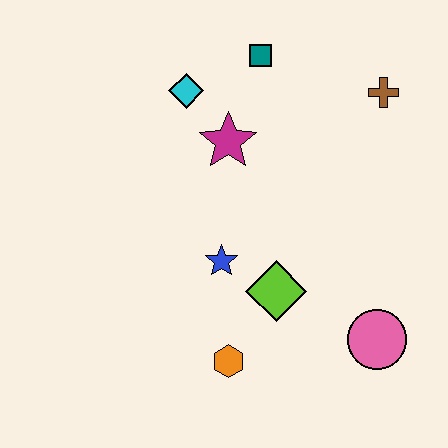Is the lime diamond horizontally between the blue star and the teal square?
No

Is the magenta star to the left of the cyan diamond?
No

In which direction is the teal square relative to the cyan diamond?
The teal square is to the right of the cyan diamond.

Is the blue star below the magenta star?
Yes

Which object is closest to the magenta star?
The cyan diamond is closest to the magenta star.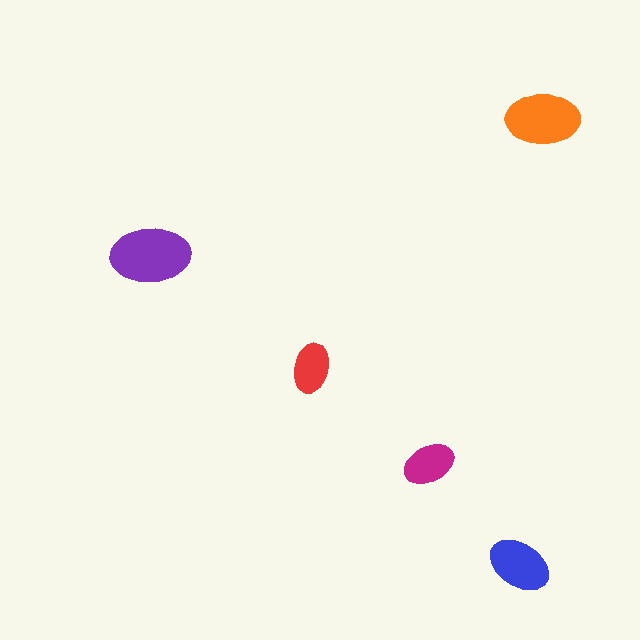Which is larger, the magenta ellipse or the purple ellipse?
The purple one.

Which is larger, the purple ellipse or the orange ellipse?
The purple one.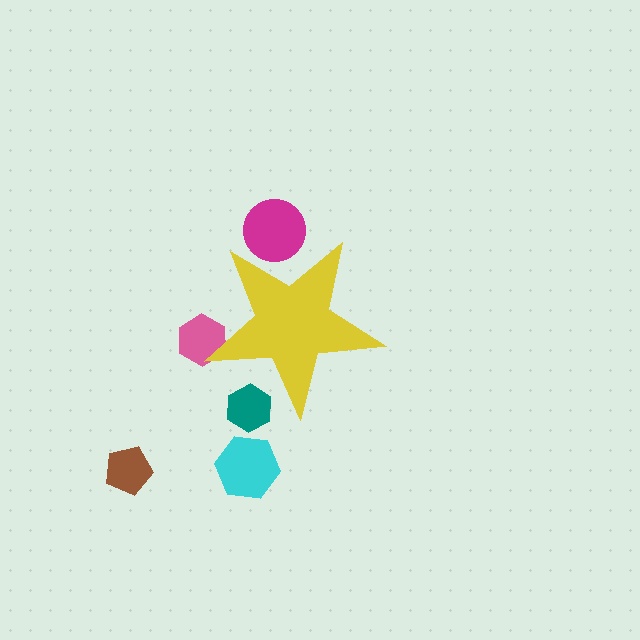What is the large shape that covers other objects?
A yellow star.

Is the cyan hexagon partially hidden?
No, the cyan hexagon is fully visible.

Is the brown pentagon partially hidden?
No, the brown pentagon is fully visible.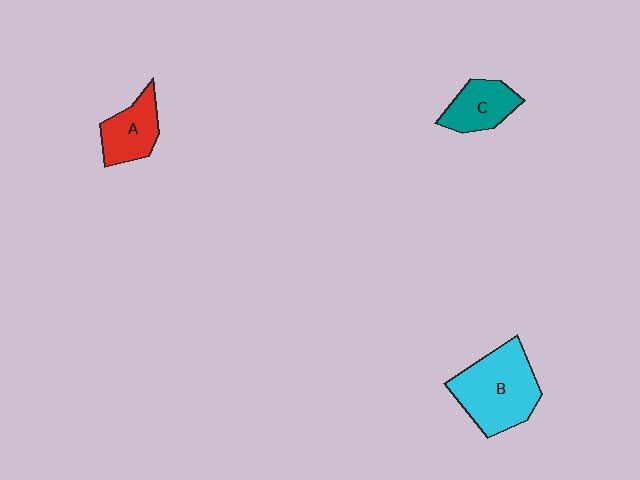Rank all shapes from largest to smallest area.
From largest to smallest: B (cyan), A (red), C (teal).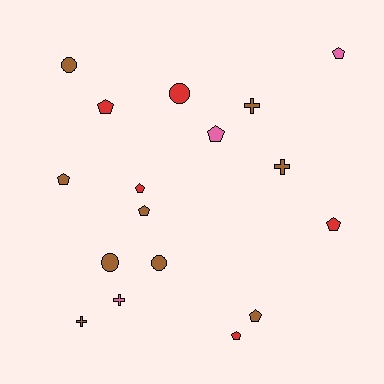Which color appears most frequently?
Brown, with 9 objects.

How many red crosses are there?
There are no red crosses.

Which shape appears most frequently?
Pentagon, with 9 objects.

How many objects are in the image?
There are 17 objects.